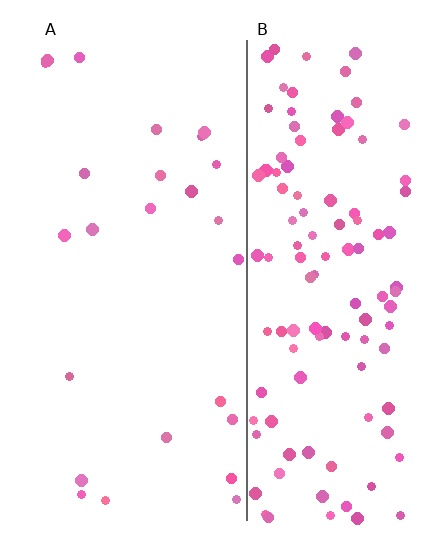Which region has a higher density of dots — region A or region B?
B (the right).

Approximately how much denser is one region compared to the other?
Approximately 4.6× — region B over region A.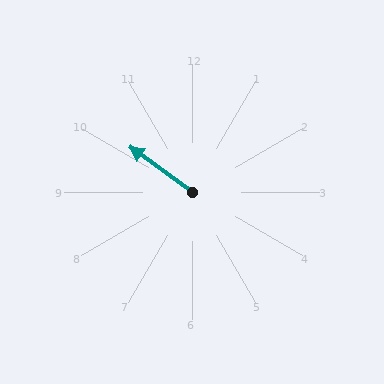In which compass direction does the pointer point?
Northwest.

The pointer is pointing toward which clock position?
Roughly 10 o'clock.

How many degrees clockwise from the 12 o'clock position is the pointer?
Approximately 306 degrees.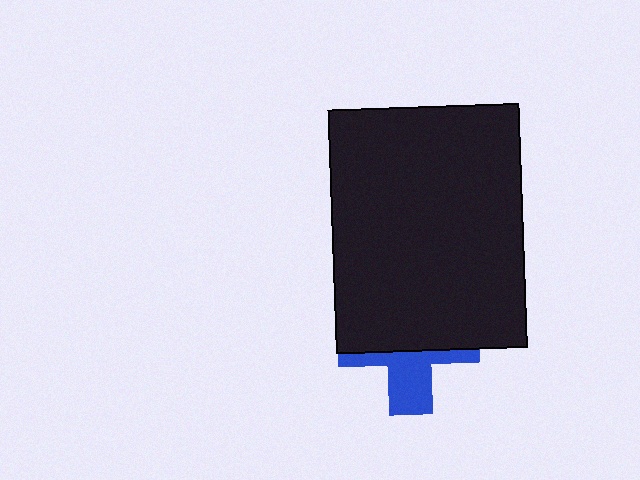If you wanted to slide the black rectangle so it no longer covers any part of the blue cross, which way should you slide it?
Slide it up — that is the most direct way to separate the two shapes.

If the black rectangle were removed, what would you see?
You would see the complete blue cross.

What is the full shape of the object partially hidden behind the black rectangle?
The partially hidden object is a blue cross.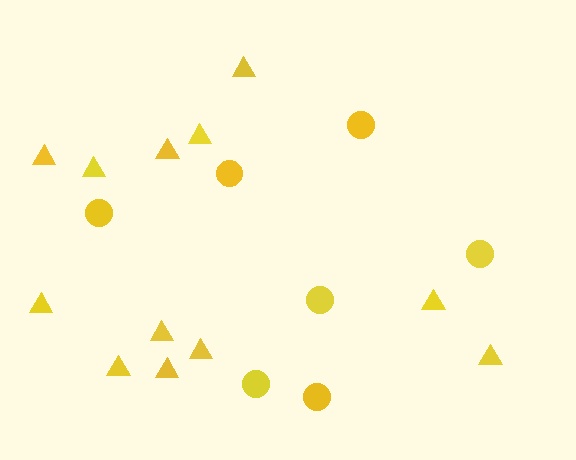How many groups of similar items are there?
There are 2 groups: one group of circles (7) and one group of triangles (12).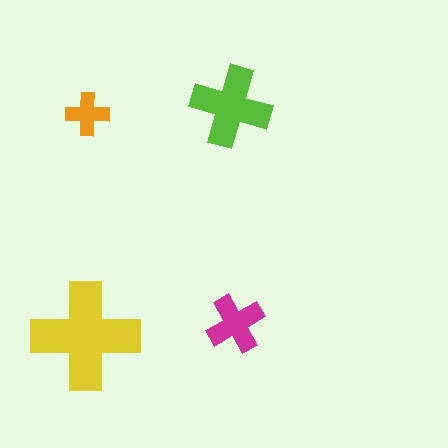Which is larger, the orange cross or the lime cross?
The lime one.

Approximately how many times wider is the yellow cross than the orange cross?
About 2.5 times wider.